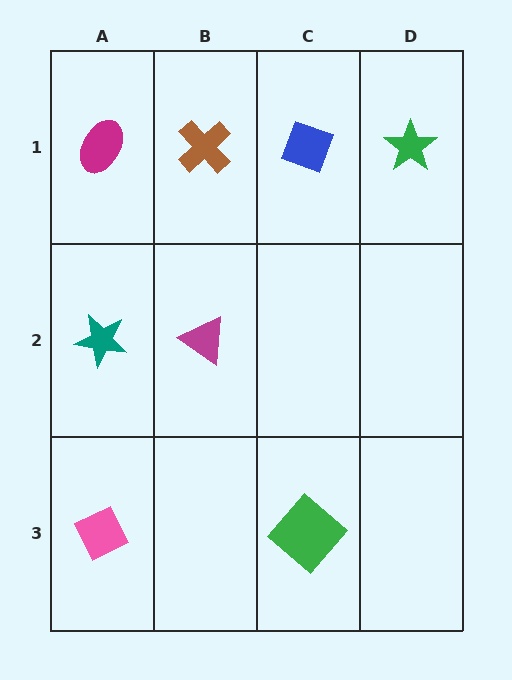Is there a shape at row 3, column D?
No, that cell is empty.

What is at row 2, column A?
A teal star.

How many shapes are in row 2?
2 shapes.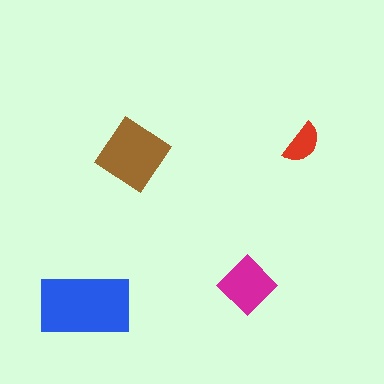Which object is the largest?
The blue rectangle.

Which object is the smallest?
The red semicircle.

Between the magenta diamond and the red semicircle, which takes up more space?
The magenta diamond.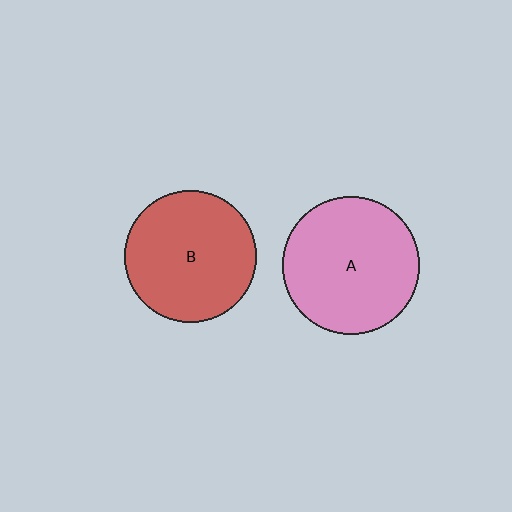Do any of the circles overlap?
No, none of the circles overlap.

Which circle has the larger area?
Circle A (pink).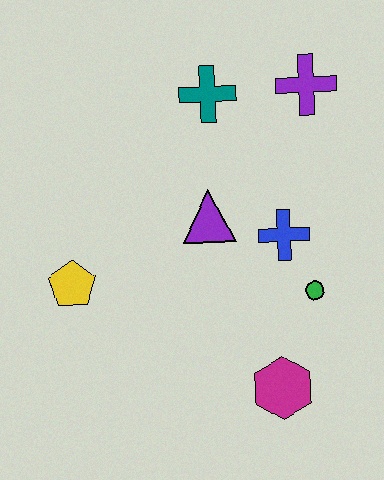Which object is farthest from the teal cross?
The magenta hexagon is farthest from the teal cross.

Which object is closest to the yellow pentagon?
The purple triangle is closest to the yellow pentagon.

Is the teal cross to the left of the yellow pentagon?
No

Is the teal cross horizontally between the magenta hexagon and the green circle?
No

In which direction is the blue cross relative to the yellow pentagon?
The blue cross is to the right of the yellow pentagon.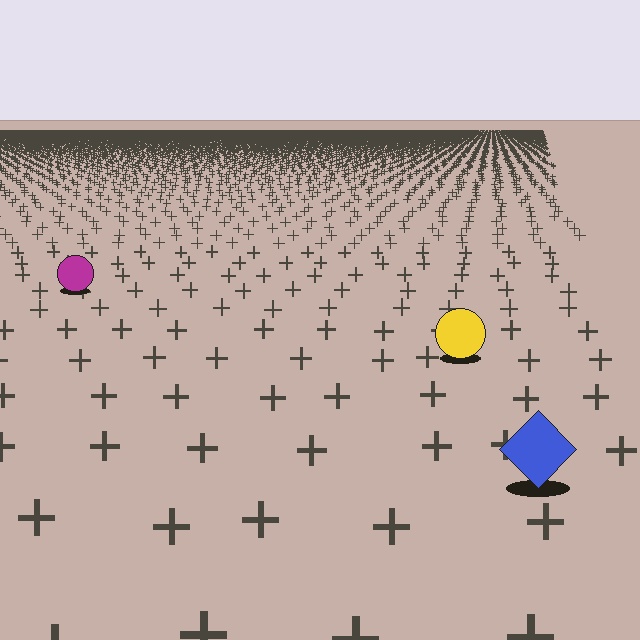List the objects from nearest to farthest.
From nearest to farthest: the blue diamond, the yellow circle, the magenta circle.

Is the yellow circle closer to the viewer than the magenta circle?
Yes. The yellow circle is closer — you can tell from the texture gradient: the ground texture is coarser near it.